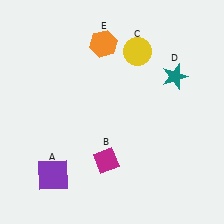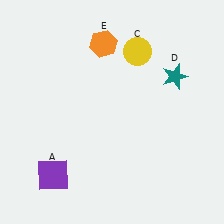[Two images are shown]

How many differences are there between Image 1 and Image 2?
There is 1 difference between the two images.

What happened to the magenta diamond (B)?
The magenta diamond (B) was removed in Image 2. It was in the bottom-left area of Image 1.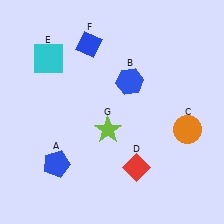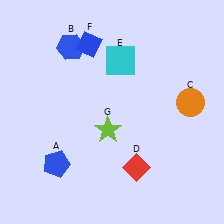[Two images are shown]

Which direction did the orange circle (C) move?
The orange circle (C) moved up.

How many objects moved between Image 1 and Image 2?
3 objects moved between the two images.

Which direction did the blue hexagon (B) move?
The blue hexagon (B) moved left.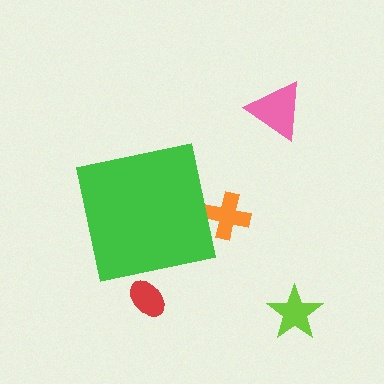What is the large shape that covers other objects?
A green square.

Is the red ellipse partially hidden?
Yes, the red ellipse is partially hidden behind the green square.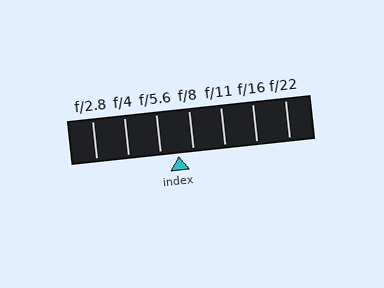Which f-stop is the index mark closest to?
The index mark is closest to f/8.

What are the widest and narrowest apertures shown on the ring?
The widest aperture shown is f/2.8 and the narrowest is f/22.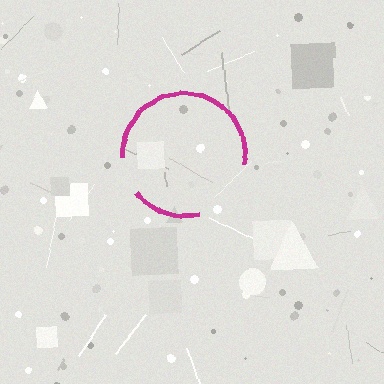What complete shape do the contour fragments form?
The contour fragments form a circle.